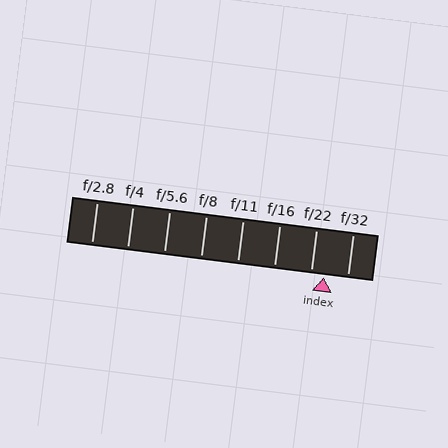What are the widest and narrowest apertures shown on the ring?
The widest aperture shown is f/2.8 and the narrowest is f/32.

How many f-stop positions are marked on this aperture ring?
There are 8 f-stop positions marked.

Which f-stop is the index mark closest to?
The index mark is closest to f/22.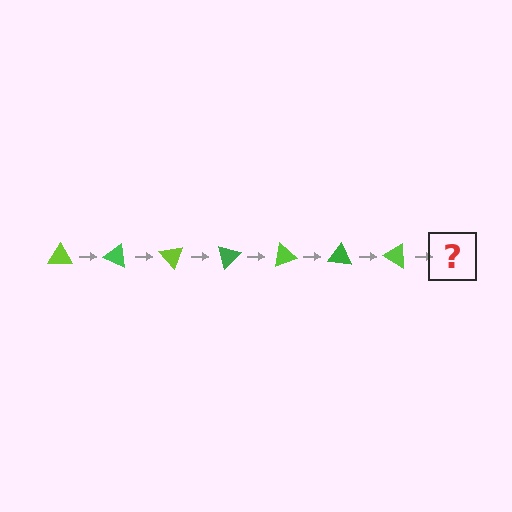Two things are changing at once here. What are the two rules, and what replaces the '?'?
The two rules are that it rotates 25 degrees each step and the color cycles through lime and green. The '?' should be a green triangle, rotated 175 degrees from the start.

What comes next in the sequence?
The next element should be a green triangle, rotated 175 degrees from the start.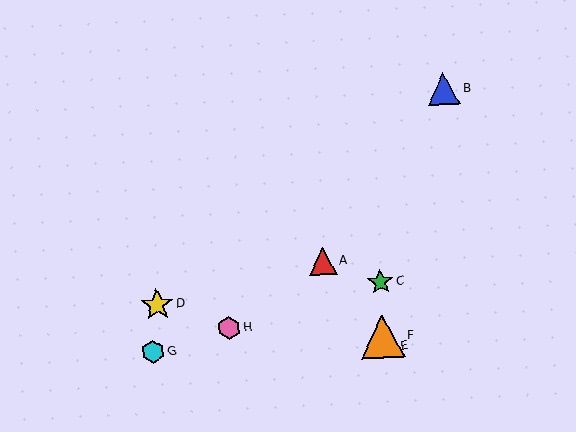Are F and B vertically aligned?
No, F is at x≈383 and B is at x≈444.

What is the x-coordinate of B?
Object B is at x≈444.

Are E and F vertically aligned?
Yes, both are at x≈383.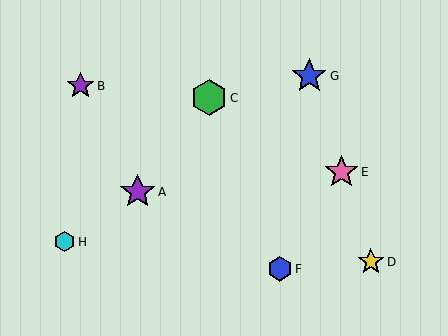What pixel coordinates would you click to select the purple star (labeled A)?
Click at (138, 192) to select the purple star A.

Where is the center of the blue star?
The center of the blue star is at (309, 76).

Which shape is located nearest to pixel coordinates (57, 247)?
The cyan hexagon (labeled H) at (64, 242) is nearest to that location.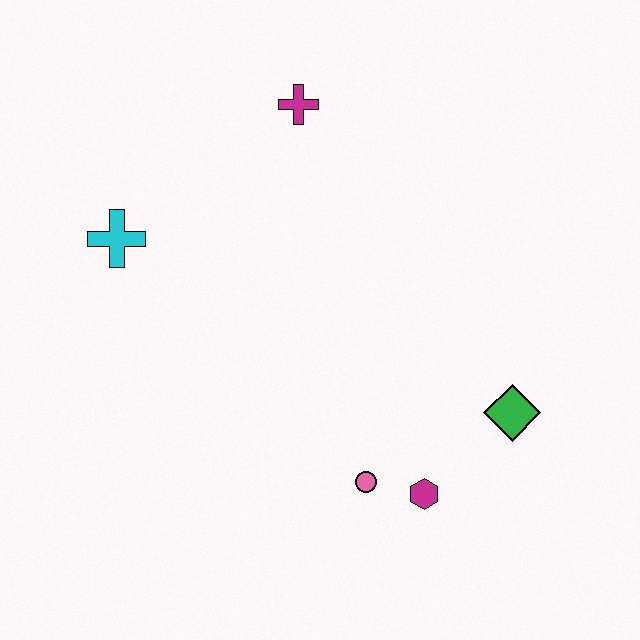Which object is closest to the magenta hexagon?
The pink circle is closest to the magenta hexagon.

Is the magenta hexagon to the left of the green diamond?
Yes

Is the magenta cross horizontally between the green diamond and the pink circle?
No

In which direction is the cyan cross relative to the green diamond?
The cyan cross is to the left of the green diamond.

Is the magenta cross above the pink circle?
Yes